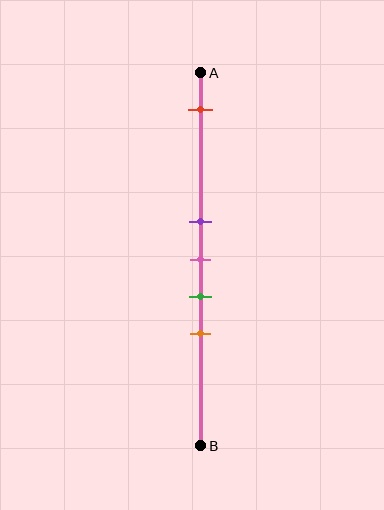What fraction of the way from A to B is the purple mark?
The purple mark is approximately 40% (0.4) of the way from A to B.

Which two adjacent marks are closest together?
The purple and pink marks are the closest adjacent pair.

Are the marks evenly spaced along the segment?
No, the marks are not evenly spaced.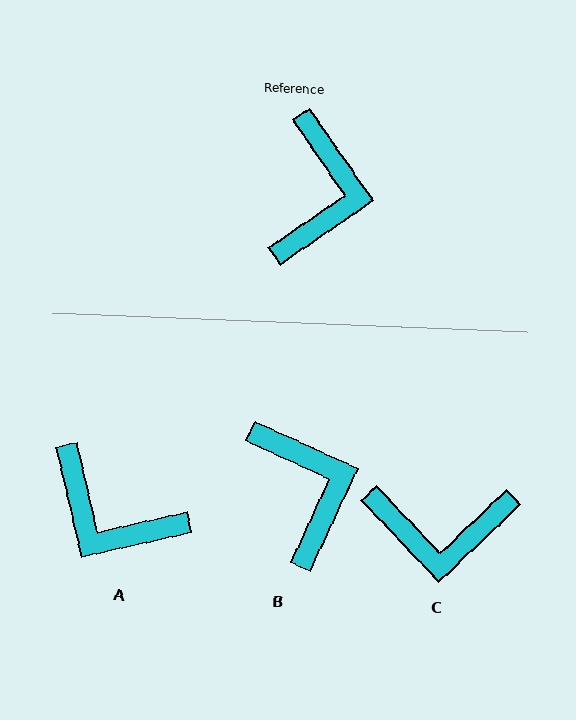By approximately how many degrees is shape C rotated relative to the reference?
Approximately 81 degrees clockwise.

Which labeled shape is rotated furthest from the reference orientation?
A, about 112 degrees away.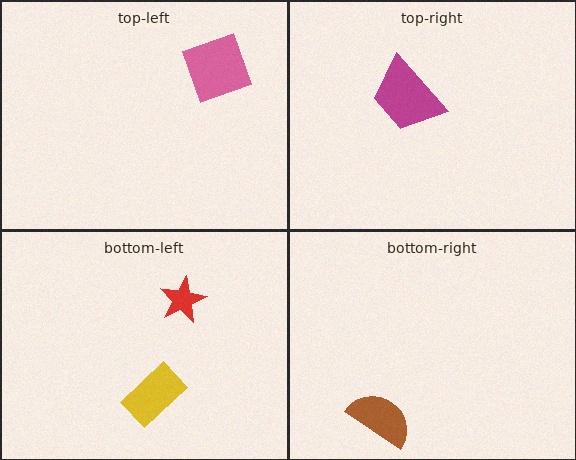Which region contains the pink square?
The top-left region.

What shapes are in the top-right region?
The magenta trapezoid.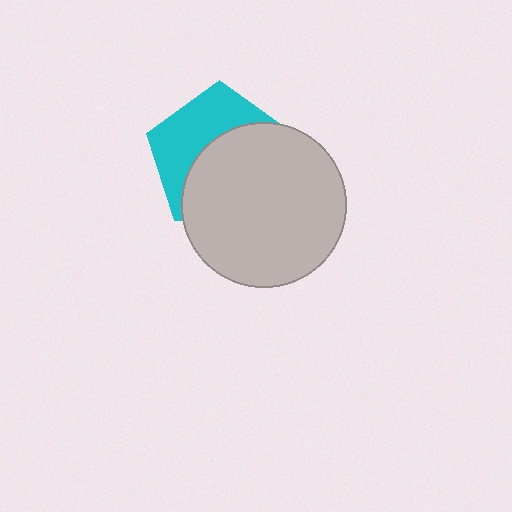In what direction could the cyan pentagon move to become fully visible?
The cyan pentagon could move toward the upper-left. That would shift it out from behind the light gray circle entirely.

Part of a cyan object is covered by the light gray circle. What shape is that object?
It is a pentagon.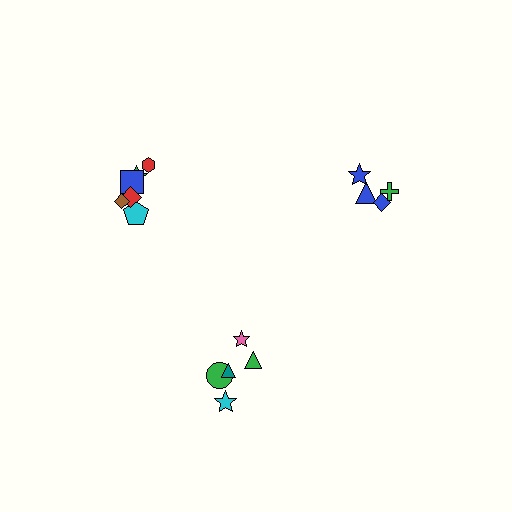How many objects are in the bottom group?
There are 5 objects.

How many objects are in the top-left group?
There are 6 objects.